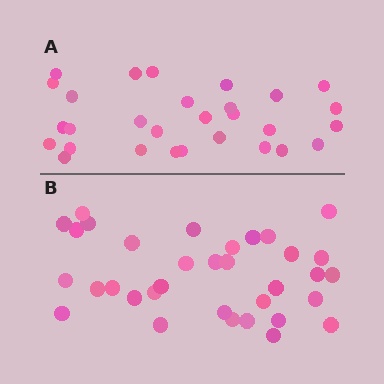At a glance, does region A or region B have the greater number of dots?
Region B (the bottom region) has more dots.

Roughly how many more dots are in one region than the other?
Region B has about 5 more dots than region A.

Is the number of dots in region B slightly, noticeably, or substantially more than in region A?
Region B has only slightly more — the two regions are fairly close. The ratio is roughly 1.2 to 1.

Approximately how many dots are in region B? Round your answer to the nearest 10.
About 30 dots. (The exact count is 34, which rounds to 30.)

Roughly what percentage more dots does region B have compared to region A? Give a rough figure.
About 15% more.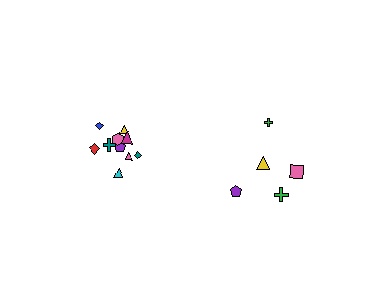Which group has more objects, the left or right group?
The left group.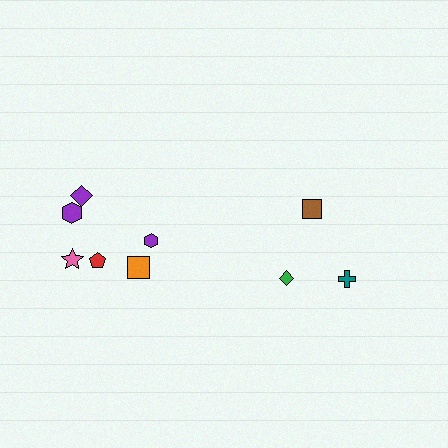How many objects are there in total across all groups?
There are 9 objects.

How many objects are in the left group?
There are 6 objects.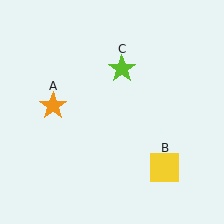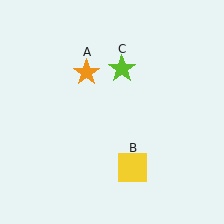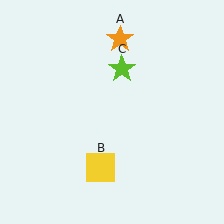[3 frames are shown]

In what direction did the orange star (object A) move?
The orange star (object A) moved up and to the right.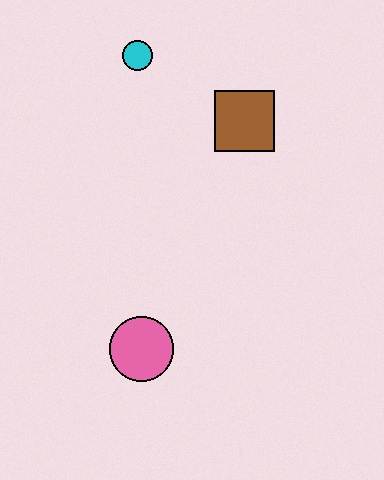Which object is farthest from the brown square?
The pink circle is farthest from the brown square.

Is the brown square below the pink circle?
No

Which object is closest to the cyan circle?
The brown square is closest to the cyan circle.